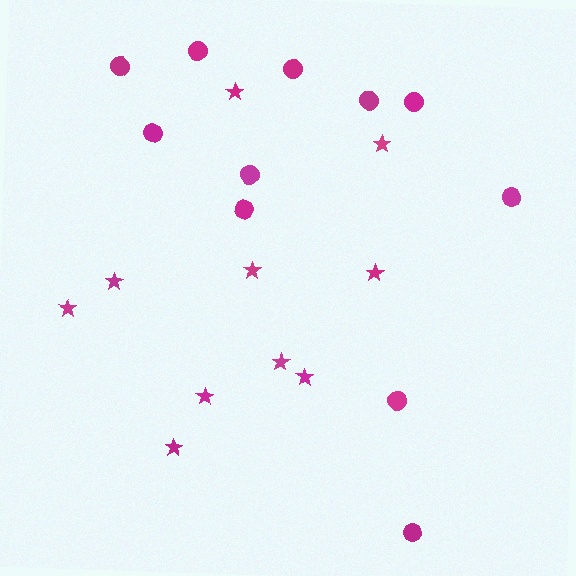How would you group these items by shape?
There are 2 groups: one group of stars (10) and one group of circles (11).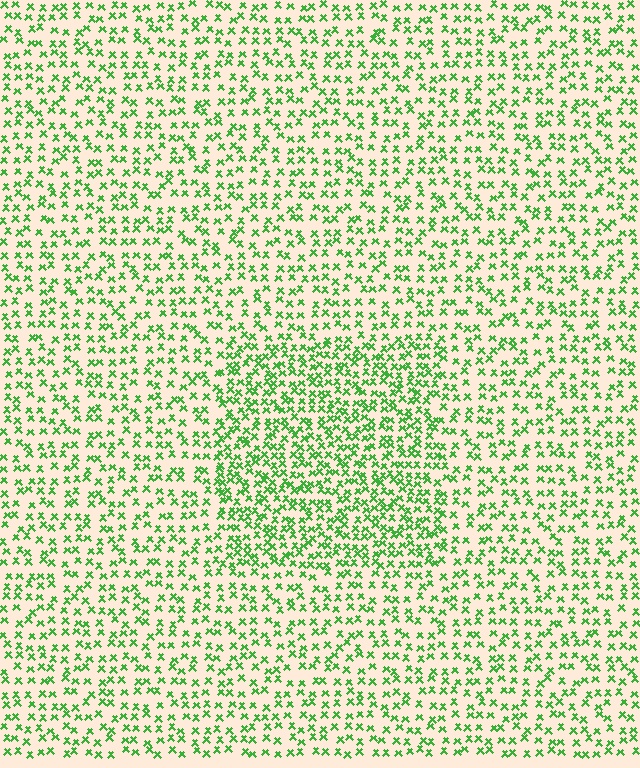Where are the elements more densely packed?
The elements are more densely packed inside the rectangle boundary.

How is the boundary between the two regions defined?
The boundary is defined by a change in element density (approximately 1.7x ratio). All elements are the same color, size, and shape.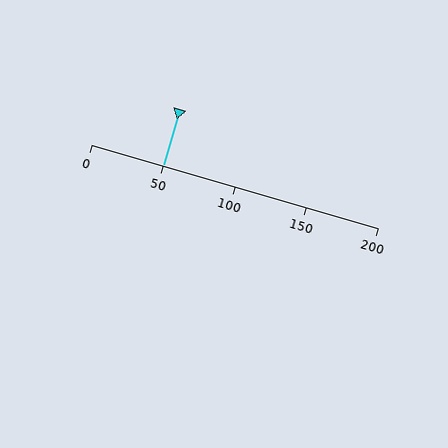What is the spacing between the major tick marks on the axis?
The major ticks are spaced 50 apart.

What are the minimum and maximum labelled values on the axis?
The axis runs from 0 to 200.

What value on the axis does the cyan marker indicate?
The marker indicates approximately 50.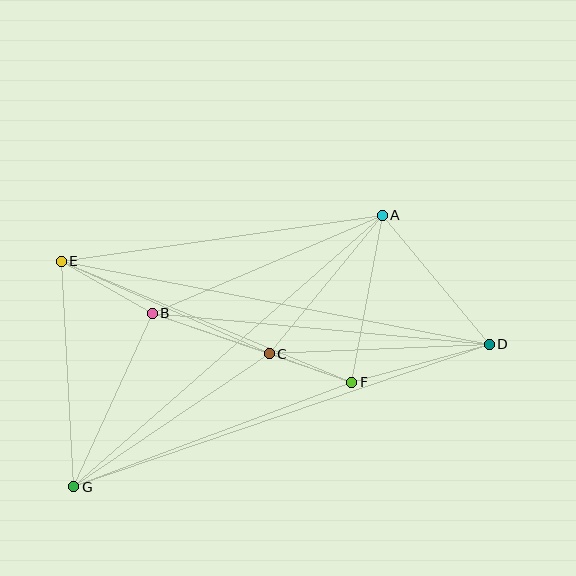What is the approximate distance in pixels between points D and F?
The distance between D and F is approximately 142 pixels.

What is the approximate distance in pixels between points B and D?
The distance between B and D is approximately 338 pixels.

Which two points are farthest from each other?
Points D and G are farthest from each other.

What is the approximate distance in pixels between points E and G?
The distance between E and G is approximately 226 pixels.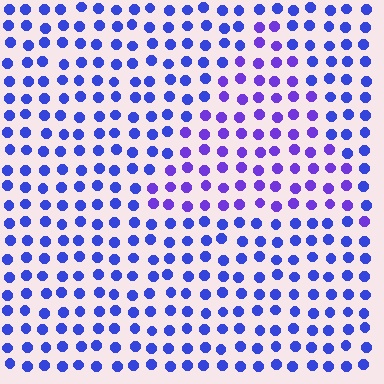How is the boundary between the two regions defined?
The boundary is defined purely by a slight shift in hue (about 28 degrees). Spacing, size, and orientation are identical on both sides.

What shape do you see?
I see a triangle.